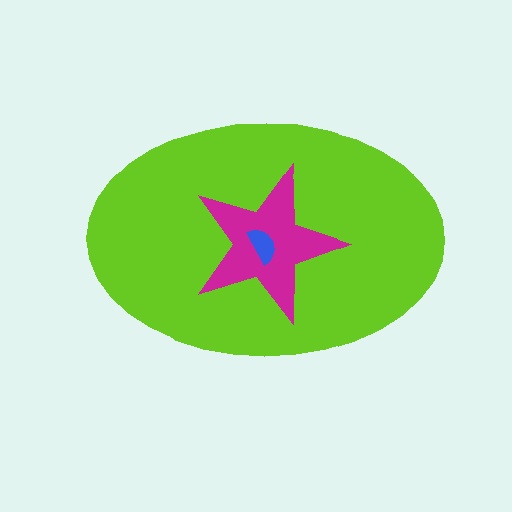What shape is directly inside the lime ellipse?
The magenta star.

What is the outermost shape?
The lime ellipse.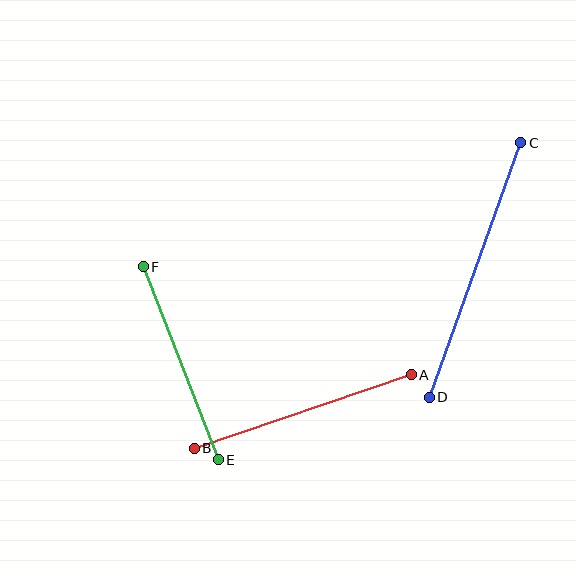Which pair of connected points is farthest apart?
Points C and D are farthest apart.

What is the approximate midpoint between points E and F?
The midpoint is at approximately (181, 363) pixels.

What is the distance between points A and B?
The distance is approximately 229 pixels.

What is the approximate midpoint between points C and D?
The midpoint is at approximately (475, 270) pixels.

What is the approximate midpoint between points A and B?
The midpoint is at approximately (303, 411) pixels.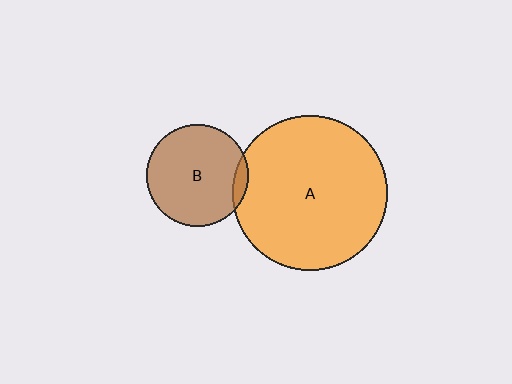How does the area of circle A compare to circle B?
Approximately 2.3 times.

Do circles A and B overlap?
Yes.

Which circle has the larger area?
Circle A (orange).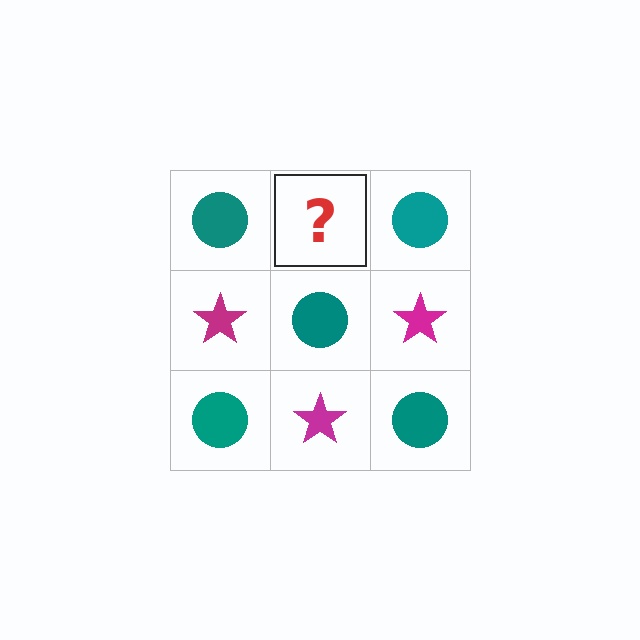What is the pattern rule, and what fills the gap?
The rule is that it alternates teal circle and magenta star in a checkerboard pattern. The gap should be filled with a magenta star.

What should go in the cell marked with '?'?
The missing cell should contain a magenta star.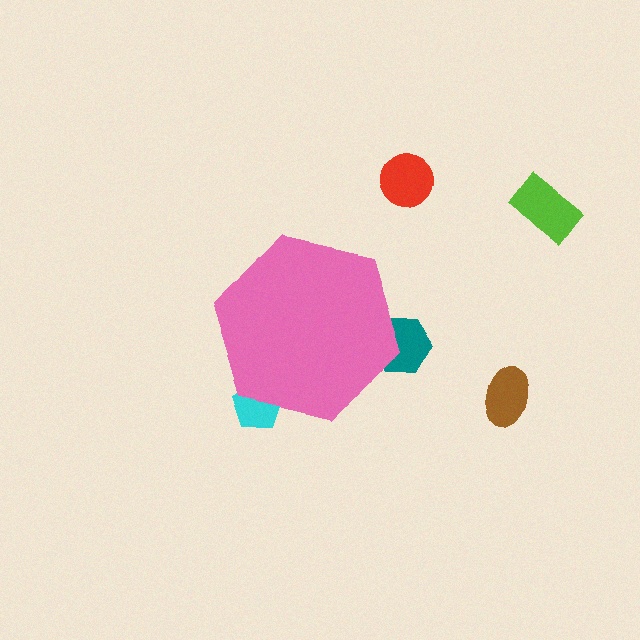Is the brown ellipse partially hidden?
No, the brown ellipse is fully visible.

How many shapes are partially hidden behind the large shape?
2 shapes are partially hidden.